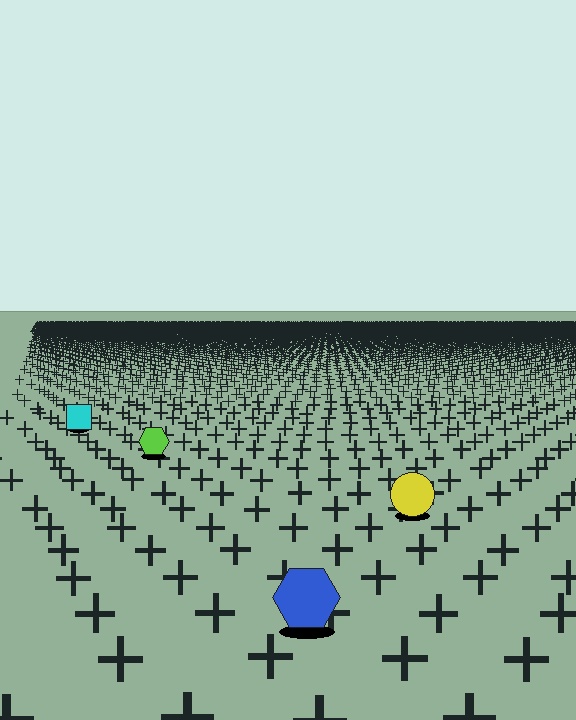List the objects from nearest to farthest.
From nearest to farthest: the blue hexagon, the yellow circle, the lime hexagon, the cyan square.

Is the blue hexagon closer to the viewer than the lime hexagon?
Yes. The blue hexagon is closer — you can tell from the texture gradient: the ground texture is coarser near it.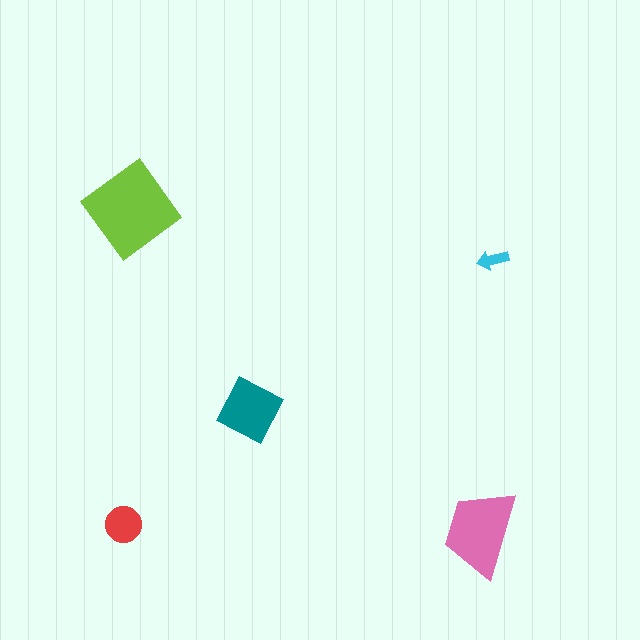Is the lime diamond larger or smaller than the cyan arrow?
Larger.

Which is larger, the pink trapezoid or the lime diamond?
The lime diamond.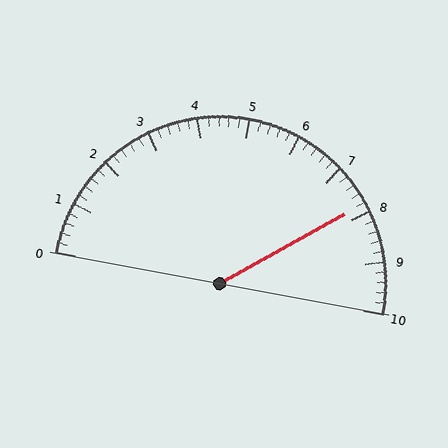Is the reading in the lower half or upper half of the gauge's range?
The reading is in the upper half of the range (0 to 10).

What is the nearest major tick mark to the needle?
The nearest major tick mark is 8.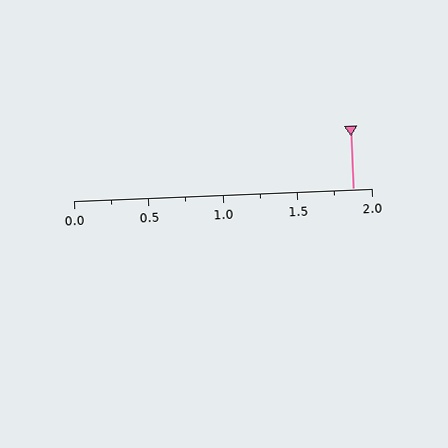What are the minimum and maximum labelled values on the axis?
The axis runs from 0.0 to 2.0.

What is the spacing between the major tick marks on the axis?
The major ticks are spaced 0.5 apart.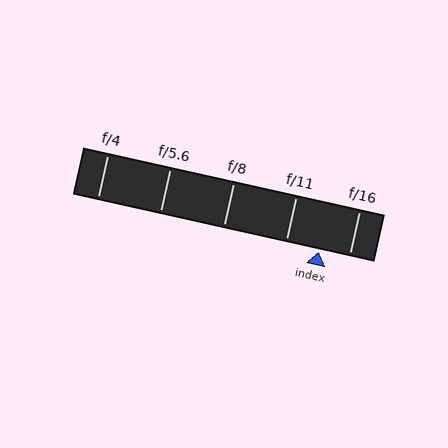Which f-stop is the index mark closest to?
The index mark is closest to f/16.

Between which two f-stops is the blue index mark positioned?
The index mark is between f/11 and f/16.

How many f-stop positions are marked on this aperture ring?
There are 5 f-stop positions marked.